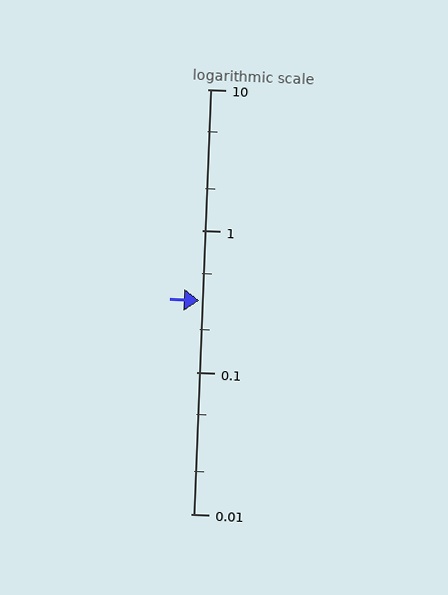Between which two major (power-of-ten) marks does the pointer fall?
The pointer is between 0.1 and 1.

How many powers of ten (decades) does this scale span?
The scale spans 3 decades, from 0.01 to 10.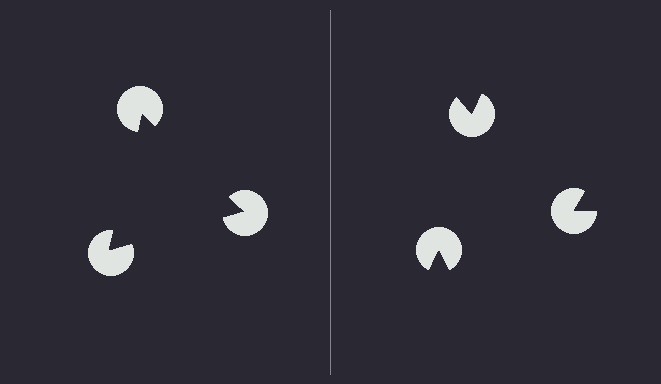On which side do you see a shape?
An illusory triangle appears on the left side. On the right side the wedge cuts are rotated, so no coherent shape forms.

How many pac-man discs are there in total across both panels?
6 — 3 on each side.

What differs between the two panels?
The pac-man discs are positioned identically on both sides; only the wedge orientations differ. On the left they align to a triangle; on the right they are misaligned.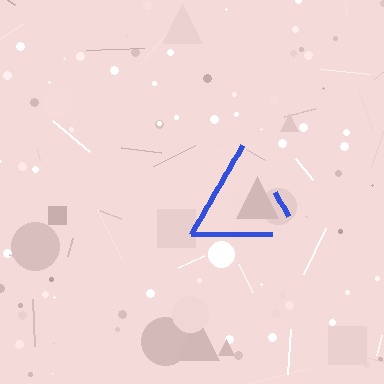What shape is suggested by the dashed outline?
The dashed outline suggests a triangle.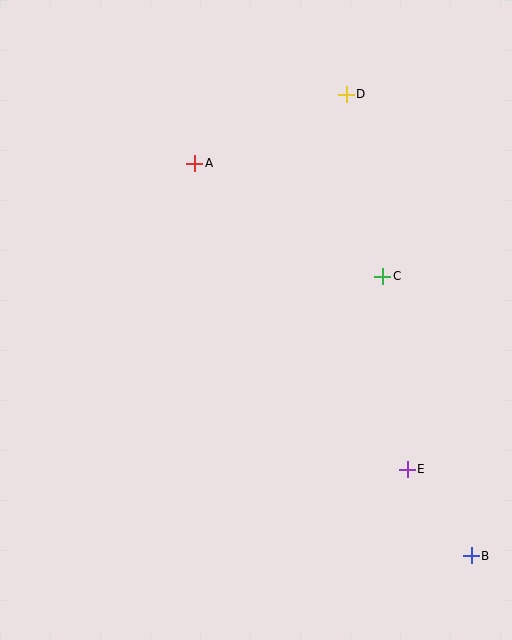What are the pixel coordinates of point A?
Point A is at (195, 163).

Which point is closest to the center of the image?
Point C at (383, 276) is closest to the center.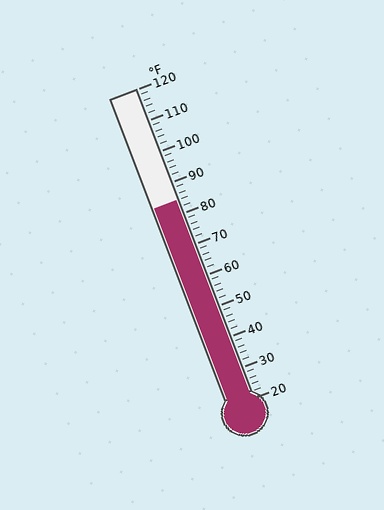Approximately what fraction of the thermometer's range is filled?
The thermometer is filled to approximately 65% of its range.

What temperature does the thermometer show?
The thermometer shows approximately 84°F.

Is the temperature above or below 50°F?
The temperature is above 50°F.